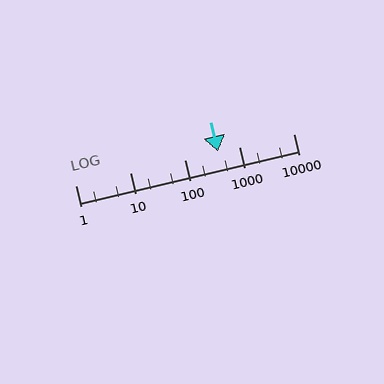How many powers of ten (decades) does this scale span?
The scale spans 4 decades, from 1 to 10000.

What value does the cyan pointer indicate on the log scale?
The pointer indicates approximately 420.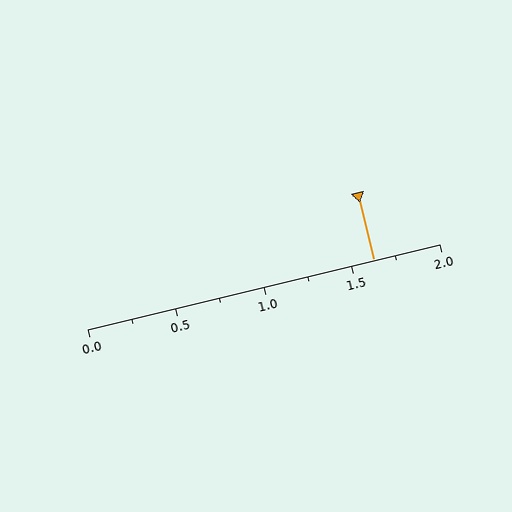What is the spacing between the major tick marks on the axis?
The major ticks are spaced 0.5 apart.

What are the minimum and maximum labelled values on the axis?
The axis runs from 0.0 to 2.0.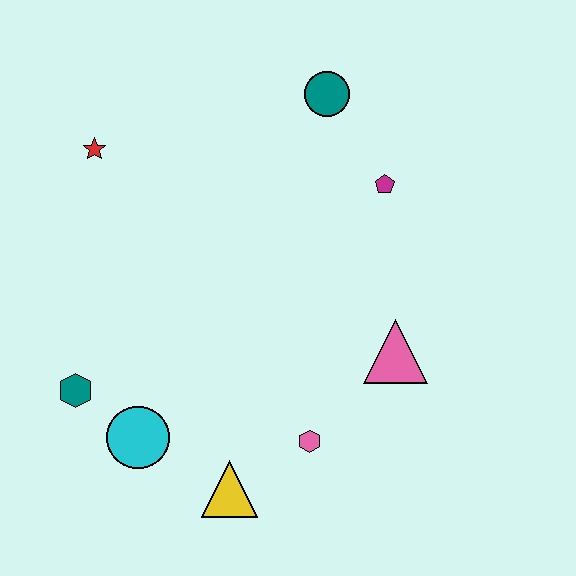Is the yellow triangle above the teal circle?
No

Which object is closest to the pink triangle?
The pink hexagon is closest to the pink triangle.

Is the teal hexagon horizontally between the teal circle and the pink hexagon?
No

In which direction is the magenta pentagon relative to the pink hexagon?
The magenta pentagon is above the pink hexagon.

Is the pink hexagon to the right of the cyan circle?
Yes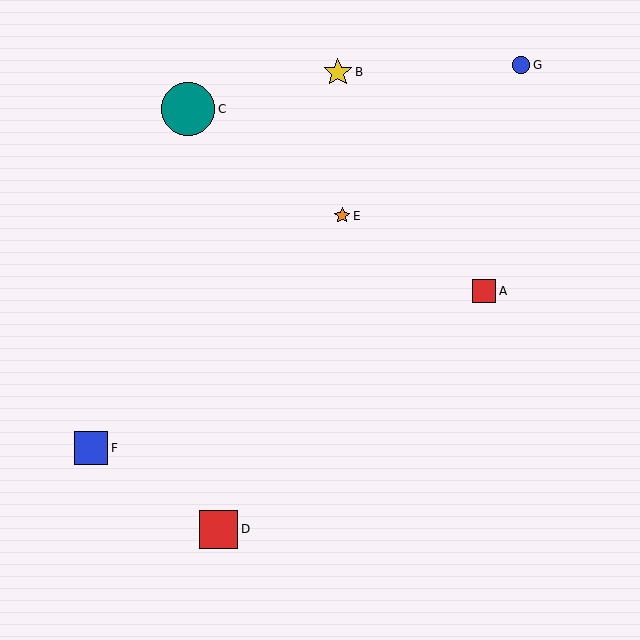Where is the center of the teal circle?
The center of the teal circle is at (188, 109).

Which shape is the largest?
The teal circle (labeled C) is the largest.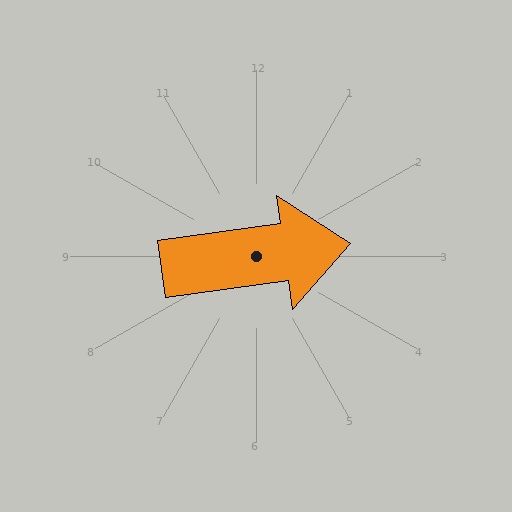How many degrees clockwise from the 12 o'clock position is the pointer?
Approximately 82 degrees.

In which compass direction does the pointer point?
East.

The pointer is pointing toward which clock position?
Roughly 3 o'clock.